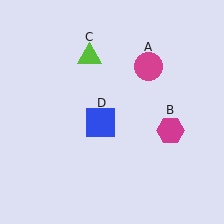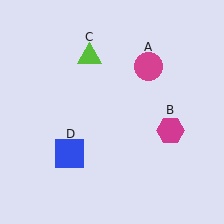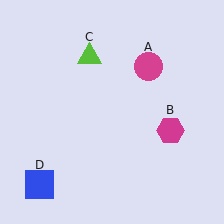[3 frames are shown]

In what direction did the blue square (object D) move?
The blue square (object D) moved down and to the left.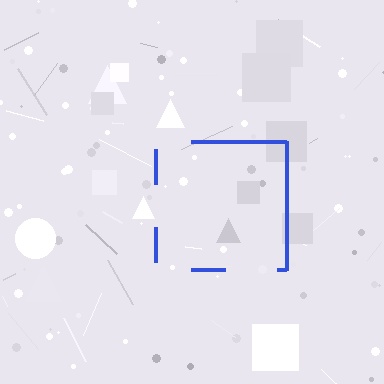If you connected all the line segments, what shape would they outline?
They would outline a square.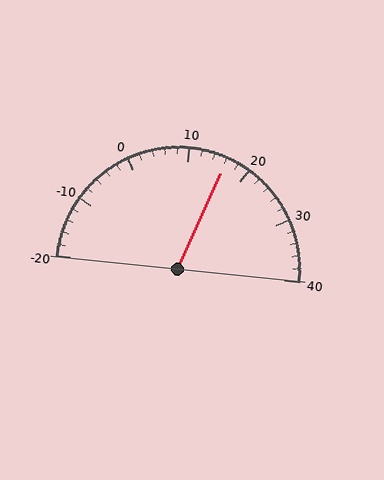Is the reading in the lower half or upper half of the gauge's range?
The reading is in the upper half of the range (-20 to 40).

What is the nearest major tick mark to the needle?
The nearest major tick mark is 20.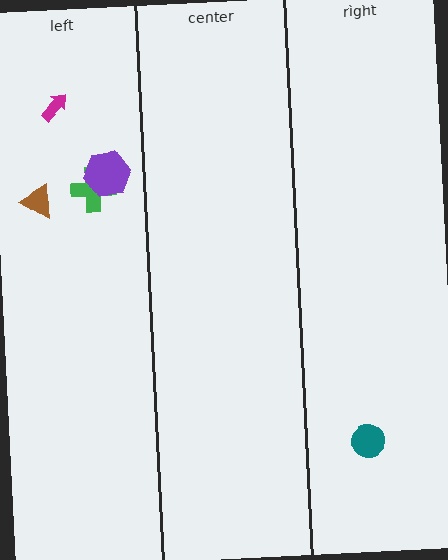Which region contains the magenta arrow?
The left region.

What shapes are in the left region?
The brown triangle, the magenta arrow, the green cross, the purple hexagon.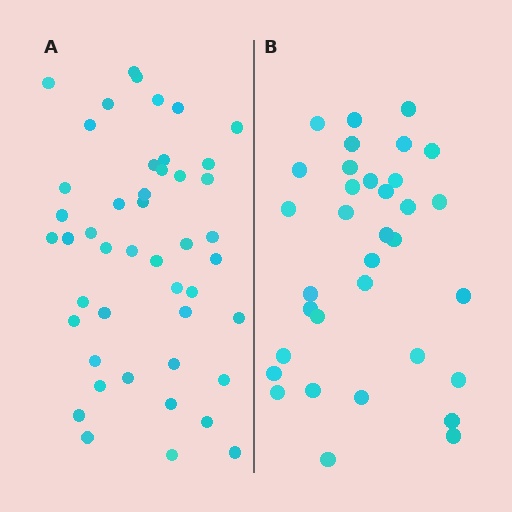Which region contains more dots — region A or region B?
Region A (the left region) has more dots.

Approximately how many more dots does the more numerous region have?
Region A has roughly 12 or so more dots than region B.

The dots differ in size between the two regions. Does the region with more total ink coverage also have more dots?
No. Region B has more total ink coverage because its dots are larger, but region A actually contains more individual dots. Total area can be misleading — the number of items is what matters here.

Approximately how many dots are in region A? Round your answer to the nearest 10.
About 50 dots. (The exact count is 46, which rounds to 50.)